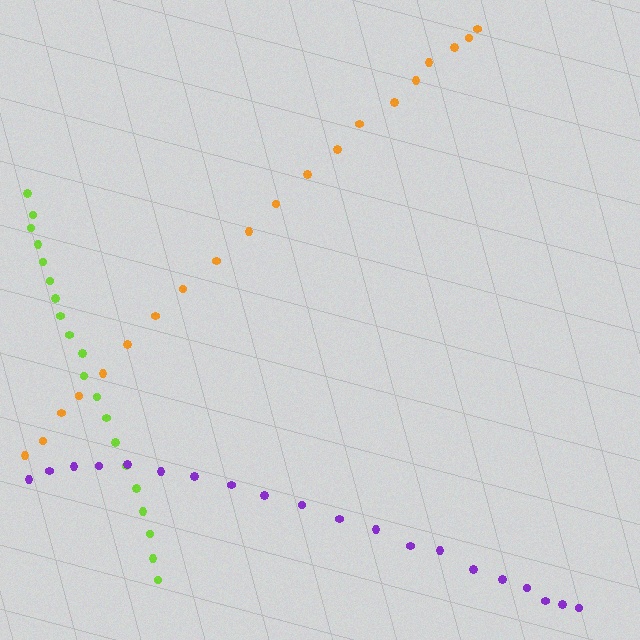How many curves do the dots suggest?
There are 3 distinct paths.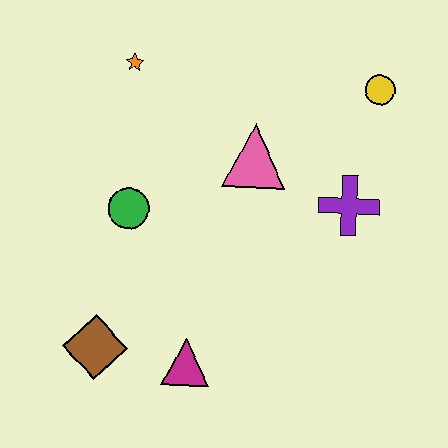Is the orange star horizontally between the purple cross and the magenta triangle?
No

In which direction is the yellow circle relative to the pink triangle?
The yellow circle is to the right of the pink triangle.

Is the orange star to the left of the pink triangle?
Yes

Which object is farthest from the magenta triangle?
The yellow circle is farthest from the magenta triangle.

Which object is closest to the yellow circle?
The purple cross is closest to the yellow circle.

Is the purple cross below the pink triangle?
Yes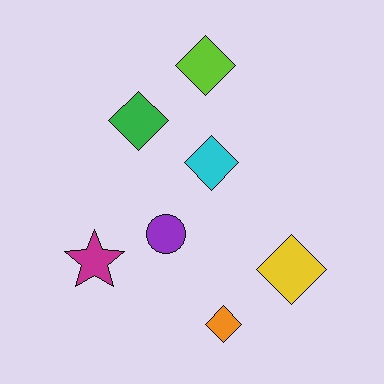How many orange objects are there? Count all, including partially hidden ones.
There is 1 orange object.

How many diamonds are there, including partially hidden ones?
There are 5 diamonds.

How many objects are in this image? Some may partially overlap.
There are 7 objects.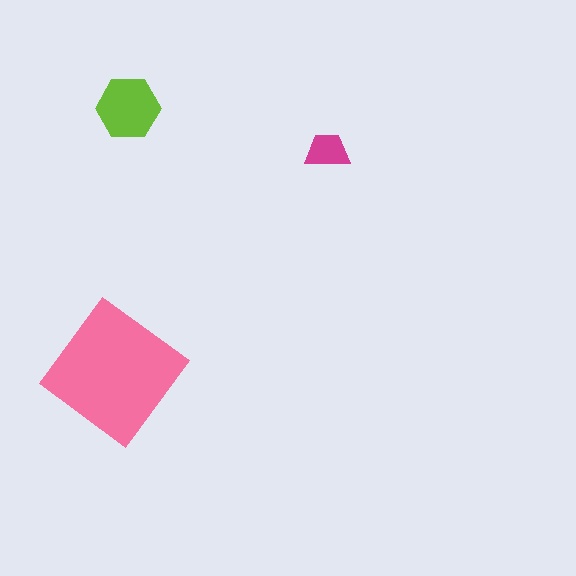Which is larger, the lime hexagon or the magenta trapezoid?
The lime hexagon.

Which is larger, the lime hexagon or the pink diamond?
The pink diamond.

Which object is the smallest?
The magenta trapezoid.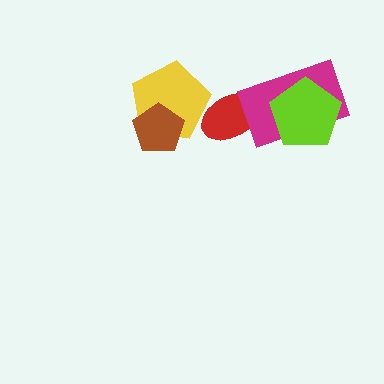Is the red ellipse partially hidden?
Yes, it is partially covered by another shape.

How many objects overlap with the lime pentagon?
1 object overlaps with the lime pentagon.